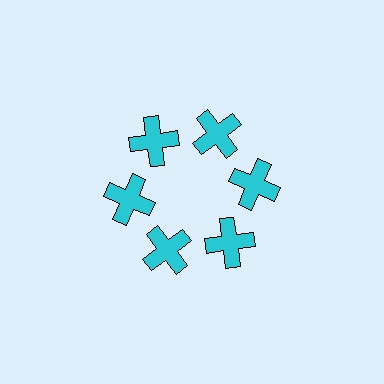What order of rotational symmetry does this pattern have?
This pattern has 6-fold rotational symmetry.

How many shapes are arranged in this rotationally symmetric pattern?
There are 6 shapes, arranged in 6 groups of 1.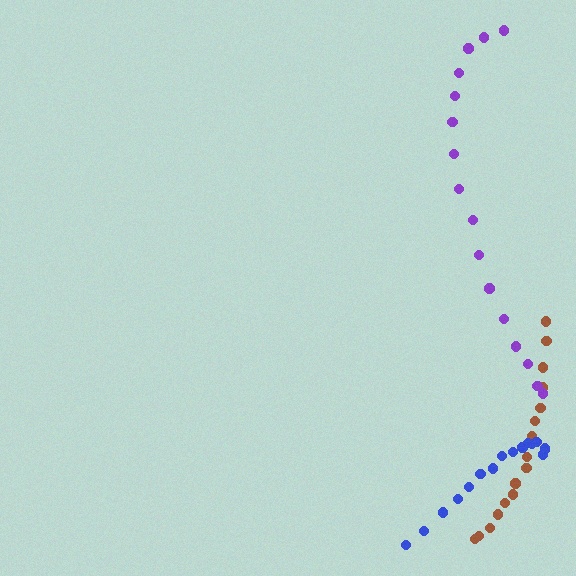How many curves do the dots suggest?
There are 3 distinct paths.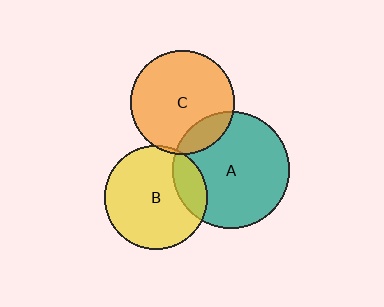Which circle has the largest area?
Circle A (teal).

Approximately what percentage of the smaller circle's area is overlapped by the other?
Approximately 5%.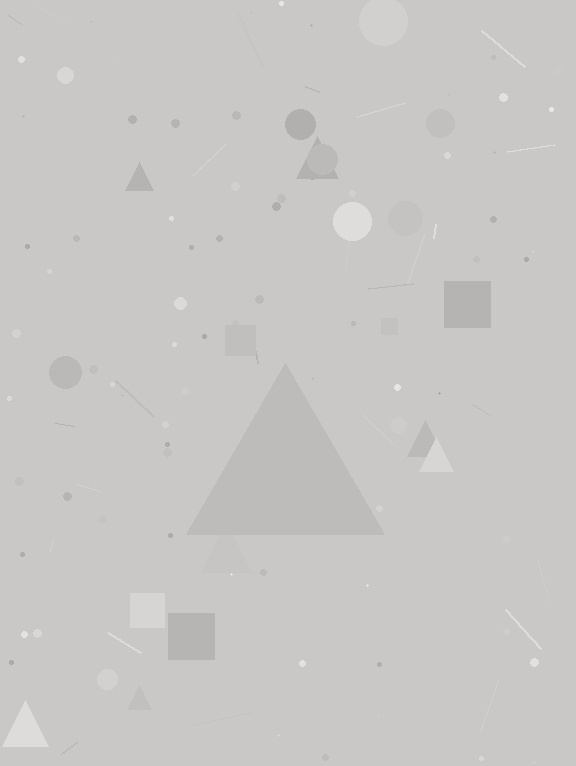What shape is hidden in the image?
A triangle is hidden in the image.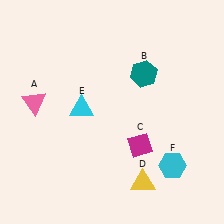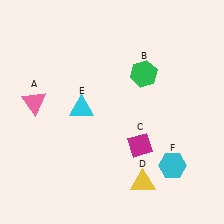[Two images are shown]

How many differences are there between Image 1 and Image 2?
There is 1 difference between the two images.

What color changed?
The hexagon (B) changed from teal in Image 1 to green in Image 2.